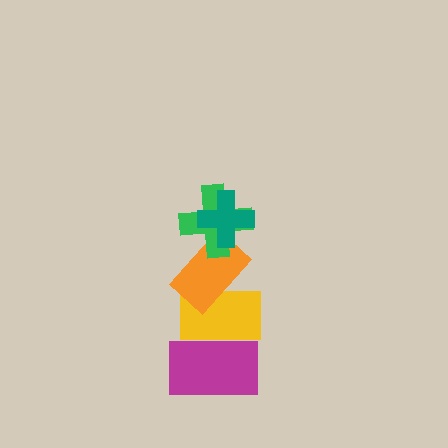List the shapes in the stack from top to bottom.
From top to bottom: the teal cross, the green cross, the orange rectangle, the yellow rectangle, the magenta rectangle.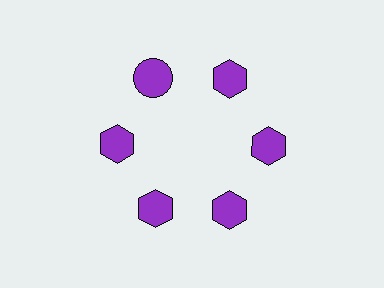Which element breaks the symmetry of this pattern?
The purple circle at roughly the 11 o'clock position breaks the symmetry. All other shapes are purple hexagons.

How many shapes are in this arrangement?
There are 6 shapes arranged in a ring pattern.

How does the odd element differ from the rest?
It has a different shape: circle instead of hexagon.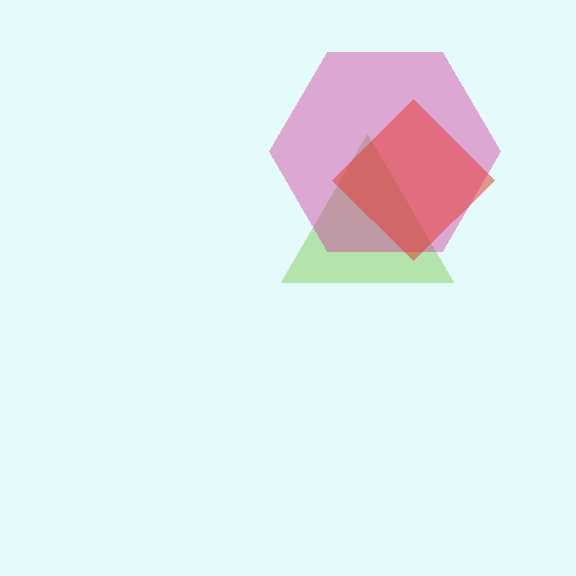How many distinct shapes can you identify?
There are 3 distinct shapes: a lime triangle, a magenta hexagon, a red diamond.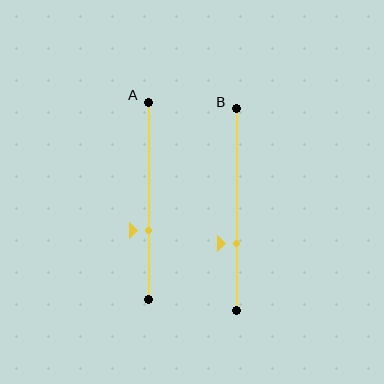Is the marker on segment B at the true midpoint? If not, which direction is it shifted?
No, the marker on segment B is shifted downward by about 17% of the segment length.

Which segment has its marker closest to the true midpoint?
Segment A has its marker closest to the true midpoint.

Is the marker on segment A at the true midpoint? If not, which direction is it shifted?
No, the marker on segment A is shifted downward by about 15% of the segment length.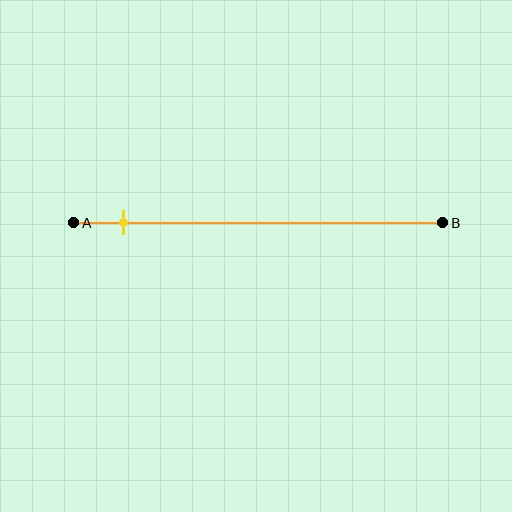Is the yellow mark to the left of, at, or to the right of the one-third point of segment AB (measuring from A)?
The yellow mark is to the left of the one-third point of segment AB.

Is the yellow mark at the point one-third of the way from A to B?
No, the mark is at about 15% from A, not at the 33% one-third point.